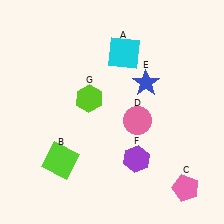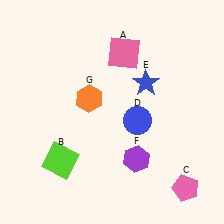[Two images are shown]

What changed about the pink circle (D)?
In Image 1, D is pink. In Image 2, it changed to blue.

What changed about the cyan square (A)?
In Image 1, A is cyan. In Image 2, it changed to pink.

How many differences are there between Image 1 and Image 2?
There are 3 differences between the two images.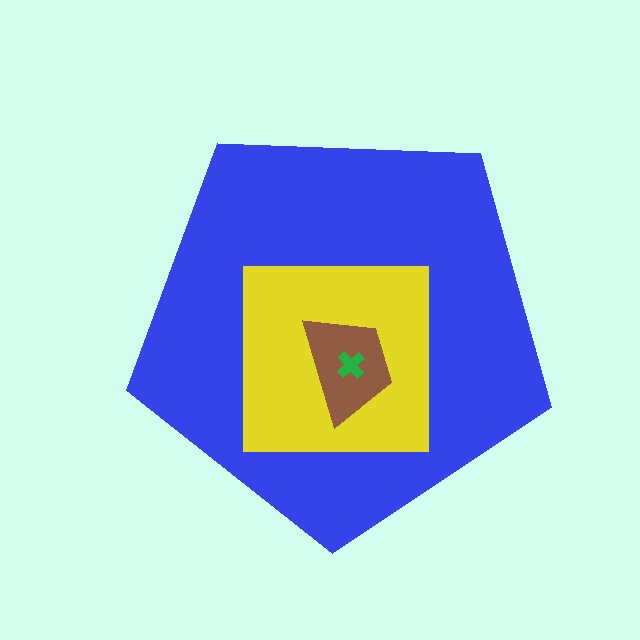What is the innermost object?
The green cross.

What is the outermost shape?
The blue pentagon.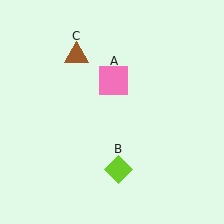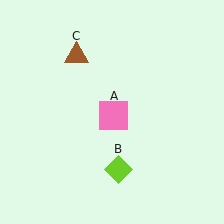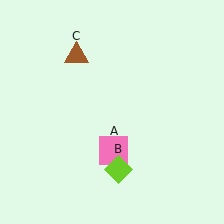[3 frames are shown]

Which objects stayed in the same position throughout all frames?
Lime diamond (object B) and brown triangle (object C) remained stationary.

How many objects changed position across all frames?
1 object changed position: pink square (object A).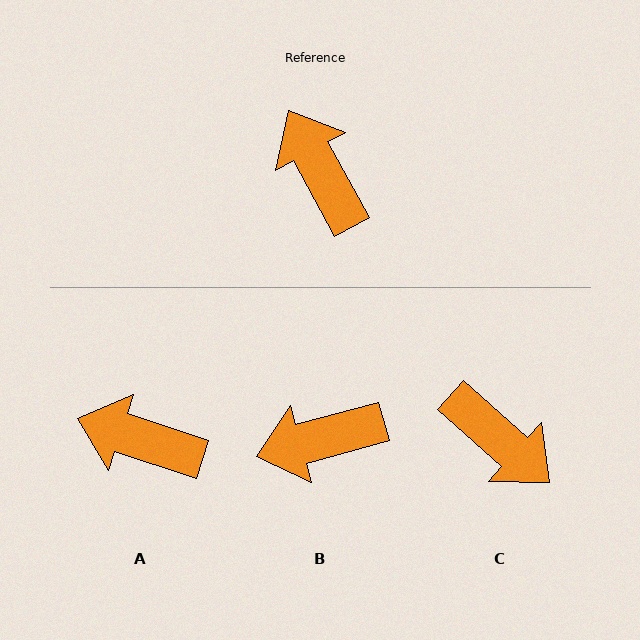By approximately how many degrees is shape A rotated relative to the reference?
Approximately 43 degrees counter-clockwise.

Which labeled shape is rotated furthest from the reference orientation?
C, about 160 degrees away.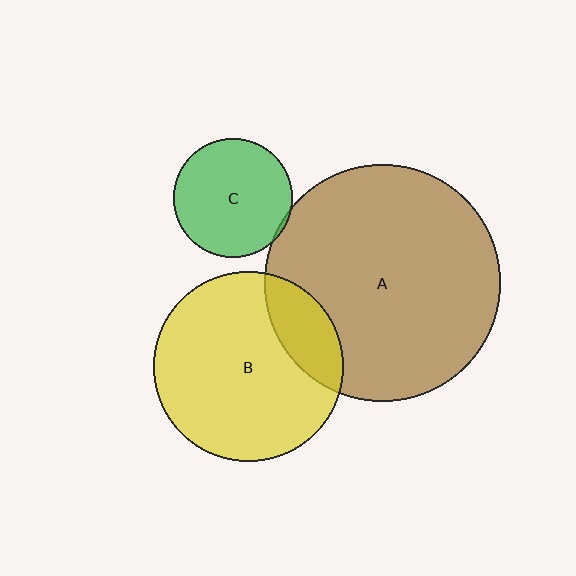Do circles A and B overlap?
Yes.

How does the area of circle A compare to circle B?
Approximately 1.5 times.